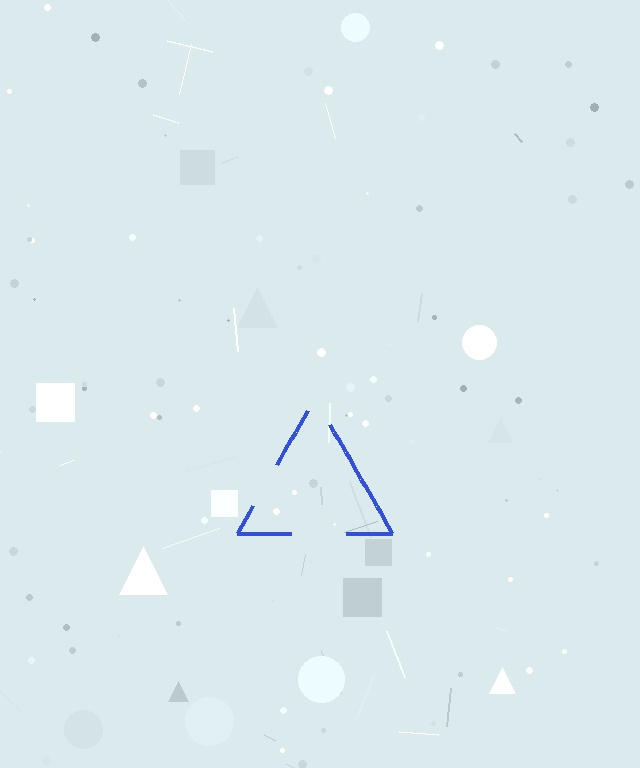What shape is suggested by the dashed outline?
The dashed outline suggests a triangle.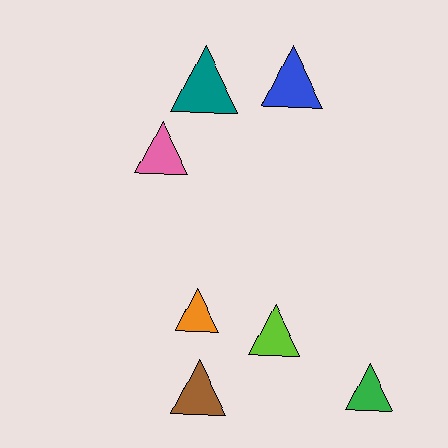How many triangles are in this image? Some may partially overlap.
There are 7 triangles.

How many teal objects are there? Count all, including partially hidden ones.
There is 1 teal object.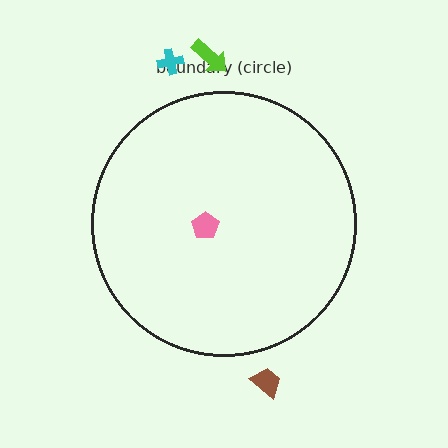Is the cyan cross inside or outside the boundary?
Outside.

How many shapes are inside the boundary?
1 inside, 3 outside.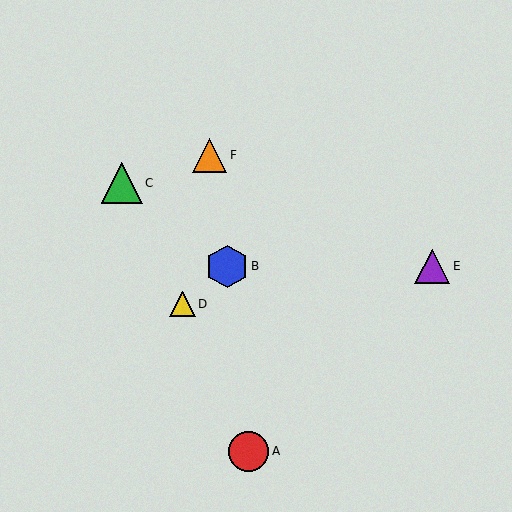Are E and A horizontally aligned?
No, E is at y≈267 and A is at y≈451.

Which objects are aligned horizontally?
Objects B, E are aligned horizontally.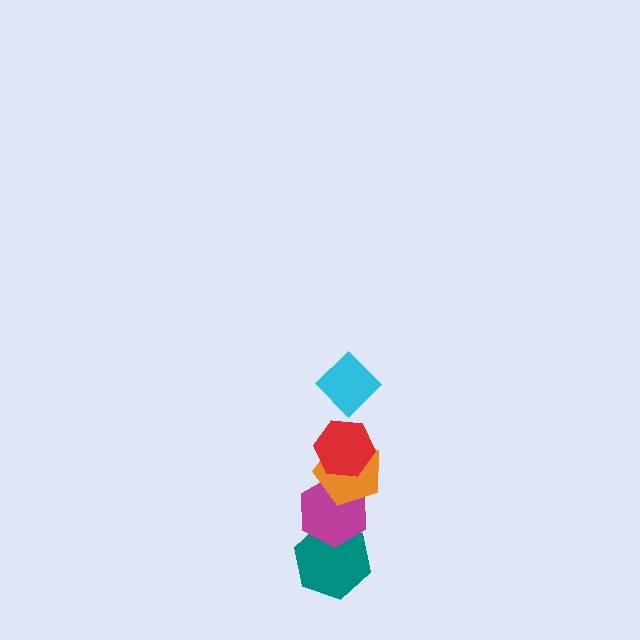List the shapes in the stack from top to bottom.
From top to bottom: the cyan diamond, the red hexagon, the orange pentagon, the magenta hexagon, the teal hexagon.